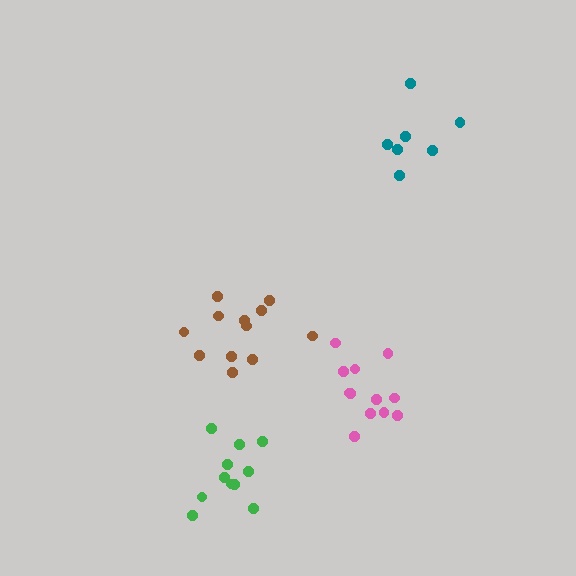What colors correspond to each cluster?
The clusters are colored: green, teal, pink, brown.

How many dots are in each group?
Group 1: 11 dots, Group 2: 7 dots, Group 3: 12 dots, Group 4: 12 dots (42 total).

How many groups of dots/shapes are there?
There are 4 groups.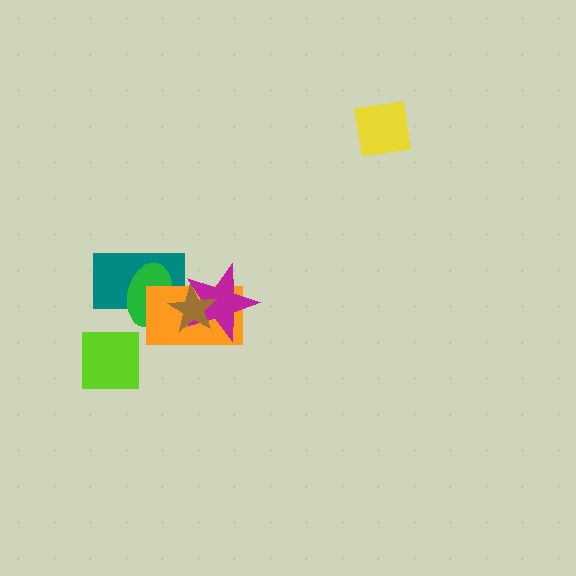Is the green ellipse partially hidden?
Yes, it is partially covered by another shape.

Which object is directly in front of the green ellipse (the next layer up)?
The orange rectangle is directly in front of the green ellipse.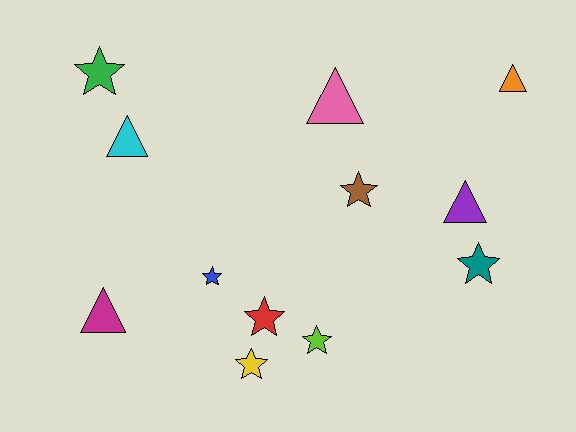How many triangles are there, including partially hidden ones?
There are 5 triangles.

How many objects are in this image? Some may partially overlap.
There are 12 objects.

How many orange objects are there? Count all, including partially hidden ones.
There is 1 orange object.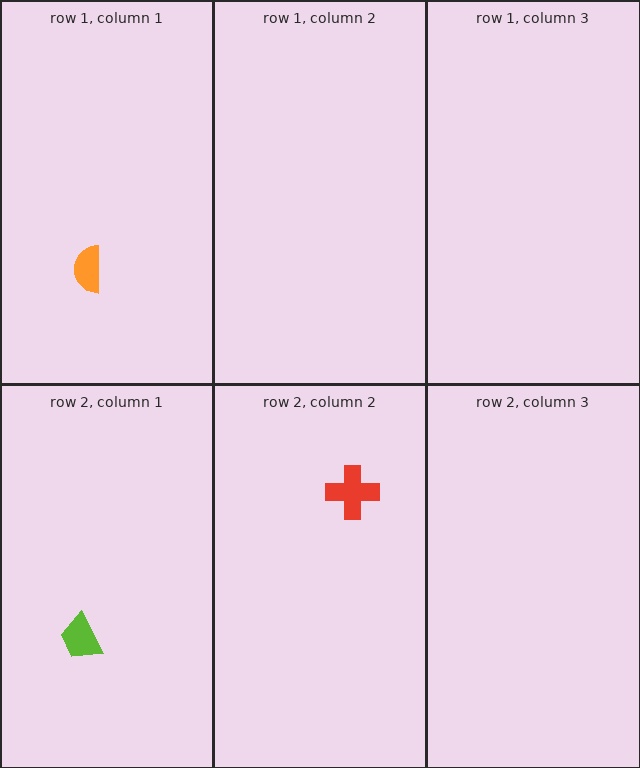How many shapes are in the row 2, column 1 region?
1.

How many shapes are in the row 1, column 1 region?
1.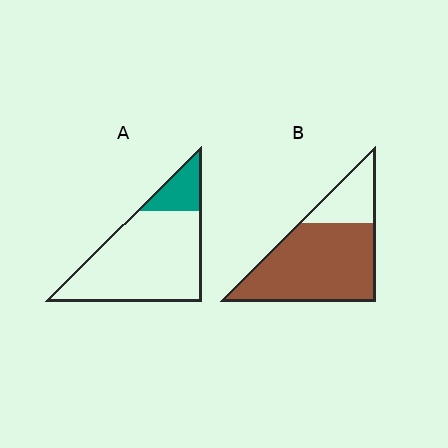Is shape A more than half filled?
No.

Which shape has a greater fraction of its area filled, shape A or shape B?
Shape B.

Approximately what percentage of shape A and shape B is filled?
A is approximately 15% and B is approximately 75%.